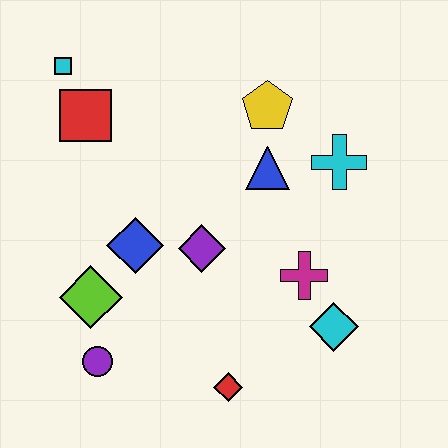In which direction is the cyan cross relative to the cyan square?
The cyan cross is to the right of the cyan square.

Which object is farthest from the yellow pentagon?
The purple circle is farthest from the yellow pentagon.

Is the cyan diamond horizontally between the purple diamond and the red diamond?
No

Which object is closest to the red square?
The cyan square is closest to the red square.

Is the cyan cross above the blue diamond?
Yes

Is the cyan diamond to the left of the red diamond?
No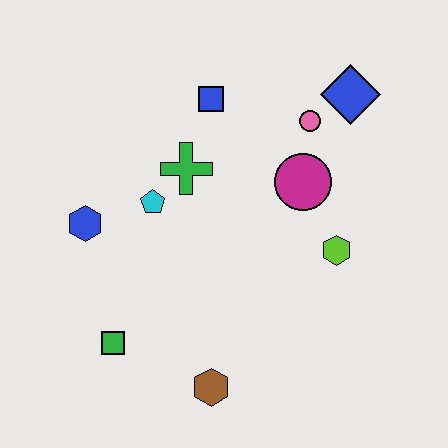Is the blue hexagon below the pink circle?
Yes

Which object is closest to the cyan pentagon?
The green cross is closest to the cyan pentagon.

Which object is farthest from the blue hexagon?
The blue diamond is farthest from the blue hexagon.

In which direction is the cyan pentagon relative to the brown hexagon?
The cyan pentagon is above the brown hexagon.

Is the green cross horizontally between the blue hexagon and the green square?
No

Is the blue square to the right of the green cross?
Yes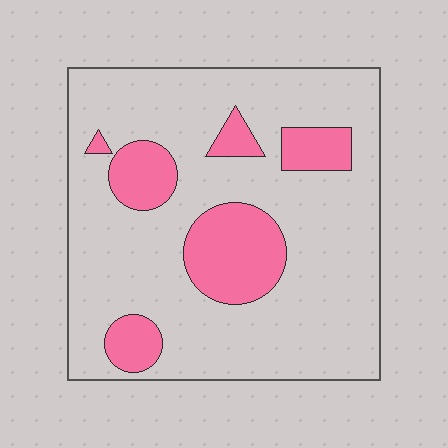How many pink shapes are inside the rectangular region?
6.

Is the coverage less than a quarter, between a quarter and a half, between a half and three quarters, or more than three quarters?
Less than a quarter.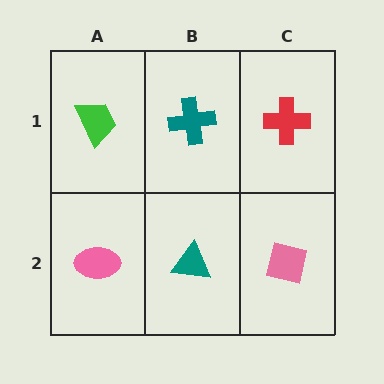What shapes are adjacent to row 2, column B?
A teal cross (row 1, column B), a pink ellipse (row 2, column A), a pink square (row 2, column C).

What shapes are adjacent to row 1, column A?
A pink ellipse (row 2, column A), a teal cross (row 1, column B).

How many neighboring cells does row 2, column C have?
2.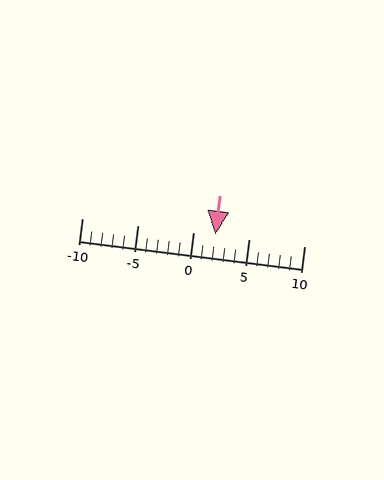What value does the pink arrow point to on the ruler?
The pink arrow points to approximately 2.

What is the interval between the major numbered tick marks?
The major tick marks are spaced 5 units apart.